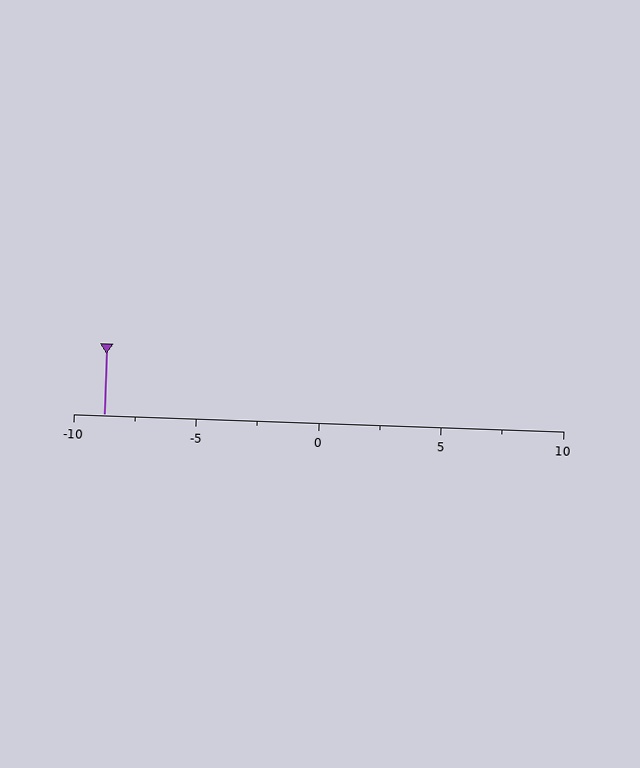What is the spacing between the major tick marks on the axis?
The major ticks are spaced 5 apart.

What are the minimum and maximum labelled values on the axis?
The axis runs from -10 to 10.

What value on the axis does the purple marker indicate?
The marker indicates approximately -8.8.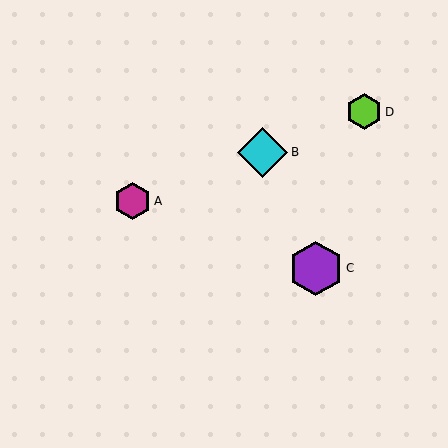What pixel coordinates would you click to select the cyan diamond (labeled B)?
Click at (263, 152) to select the cyan diamond B.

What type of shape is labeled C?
Shape C is a purple hexagon.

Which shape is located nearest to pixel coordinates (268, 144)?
The cyan diamond (labeled B) at (263, 152) is nearest to that location.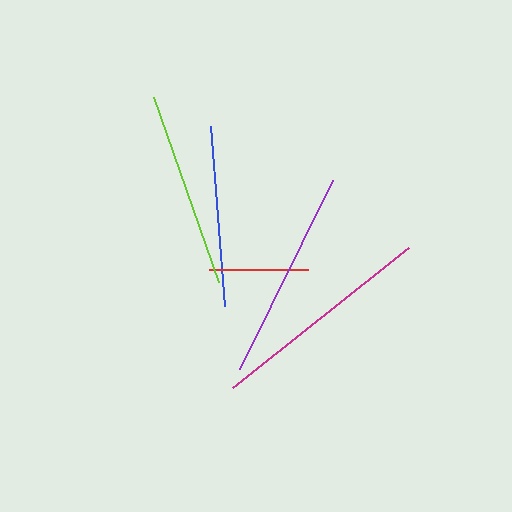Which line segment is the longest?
The magenta line is the longest at approximately 224 pixels.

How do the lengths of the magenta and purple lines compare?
The magenta and purple lines are approximately the same length.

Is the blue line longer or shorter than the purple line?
The purple line is longer than the blue line.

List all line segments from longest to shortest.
From longest to shortest: magenta, purple, lime, blue, red.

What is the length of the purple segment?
The purple segment is approximately 210 pixels long.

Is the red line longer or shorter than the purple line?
The purple line is longer than the red line.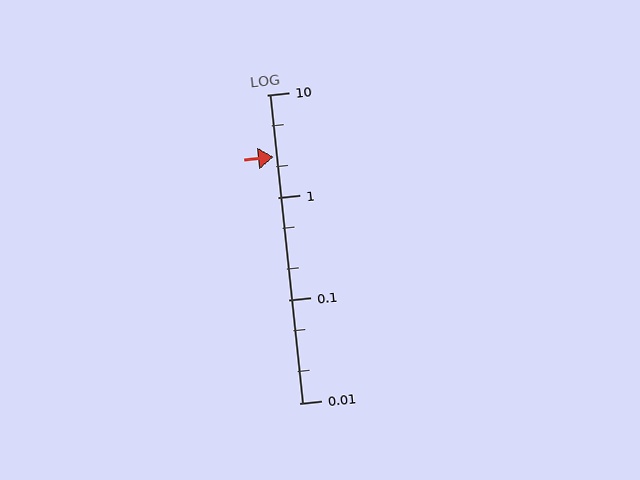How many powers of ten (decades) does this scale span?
The scale spans 3 decades, from 0.01 to 10.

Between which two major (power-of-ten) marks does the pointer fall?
The pointer is between 1 and 10.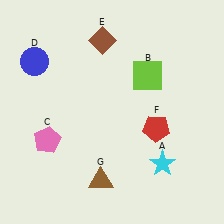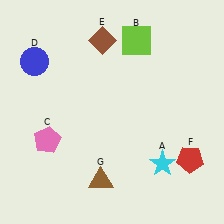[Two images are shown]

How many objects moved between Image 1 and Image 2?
2 objects moved between the two images.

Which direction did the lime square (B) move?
The lime square (B) moved up.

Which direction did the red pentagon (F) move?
The red pentagon (F) moved right.